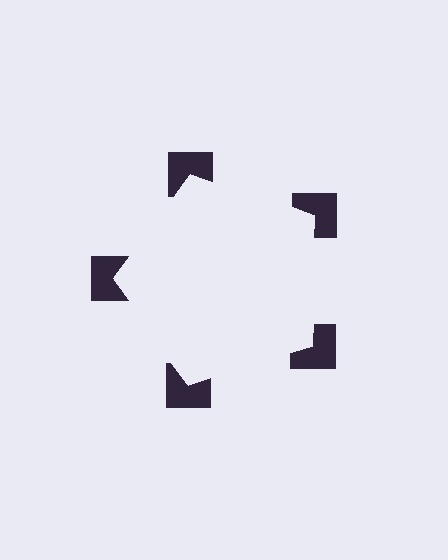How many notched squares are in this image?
There are 5 — one at each vertex of the illusory pentagon.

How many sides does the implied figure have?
5 sides.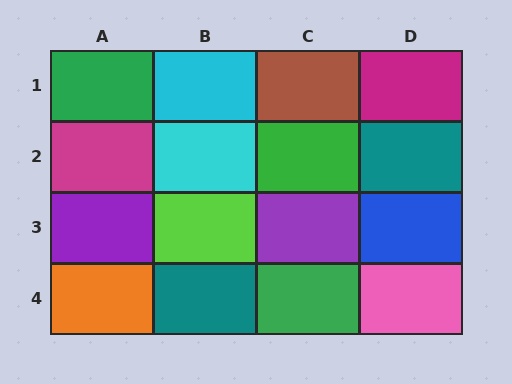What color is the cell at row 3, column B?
Lime.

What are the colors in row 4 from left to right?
Orange, teal, green, pink.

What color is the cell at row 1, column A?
Green.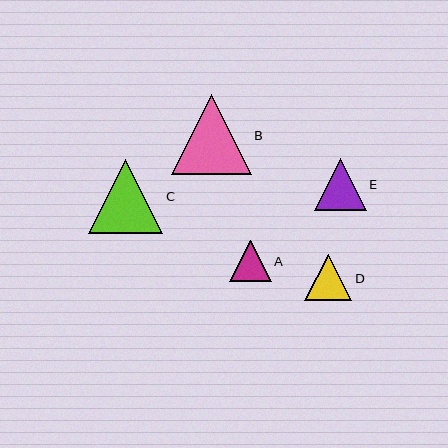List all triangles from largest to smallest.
From largest to smallest: B, C, E, D, A.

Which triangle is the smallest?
Triangle A is the smallest with a size of approximately 42 pixels.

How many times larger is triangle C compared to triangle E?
Triangle C is approximately 1.4 times the size of triangle E.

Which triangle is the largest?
Triangle B is the largest with a size of approximately 80 pixels.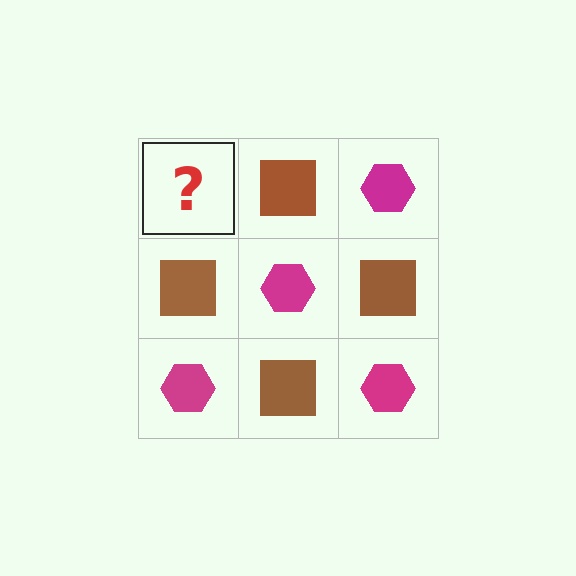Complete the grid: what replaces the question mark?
The question mark should be replaced with a magenta hexagon.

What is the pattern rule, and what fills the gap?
The rule is that it alternates magenta hexagon and brown square in a checkerboard pattern. The gap should be filled with a magenta hexagon.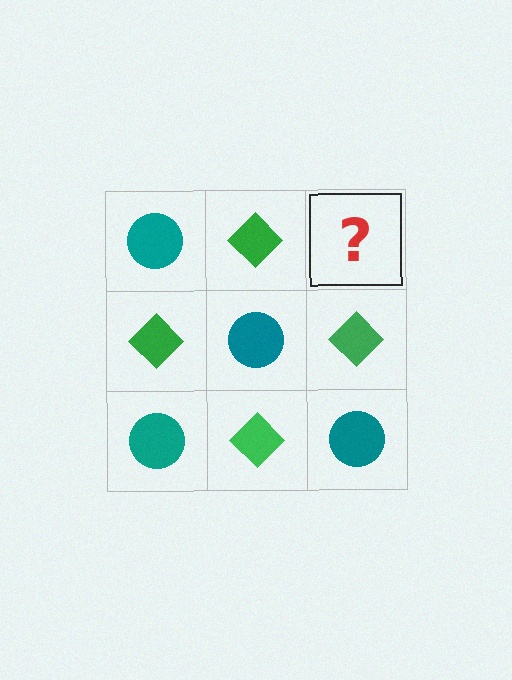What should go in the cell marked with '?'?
The missing cell should contain a teal circle.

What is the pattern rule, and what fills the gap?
The rule is that it alternates teal circle and green diamond in a checkerboard pattern. The gap should be filled with a teal circle.